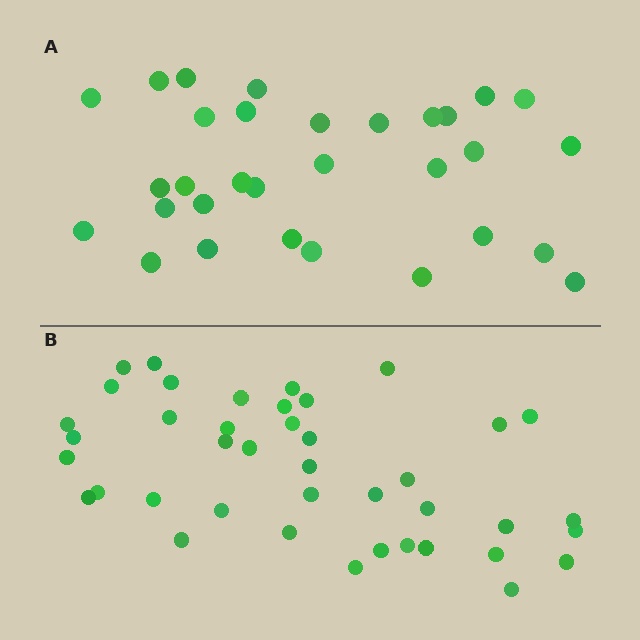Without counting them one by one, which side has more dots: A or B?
Region B (the bottom region) has more dots.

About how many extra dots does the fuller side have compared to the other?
Region B has roughly 10 or so more dots than region A.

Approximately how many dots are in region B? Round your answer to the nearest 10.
About 40 dots. (The exact count is 41, which rounds to 40.)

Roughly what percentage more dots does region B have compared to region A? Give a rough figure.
About 30% more.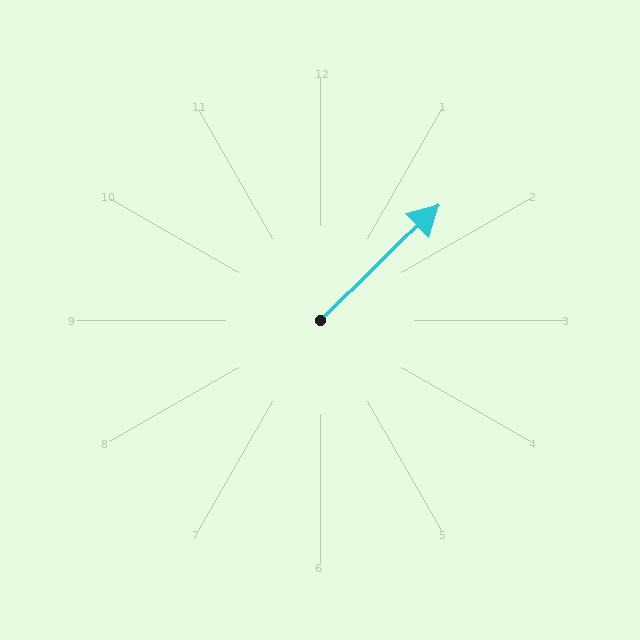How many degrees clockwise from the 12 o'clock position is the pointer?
Approximately 46 degrees.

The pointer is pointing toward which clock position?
Roughly 2 o'clock.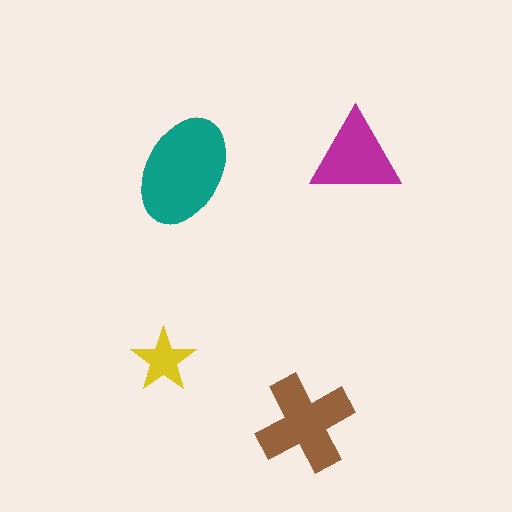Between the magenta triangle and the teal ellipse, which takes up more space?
The teal ellipse.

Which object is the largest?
The teal ellipse.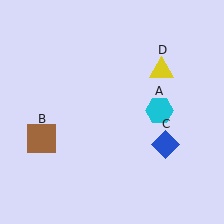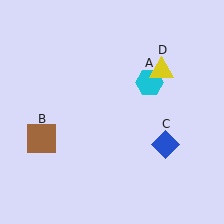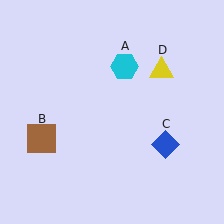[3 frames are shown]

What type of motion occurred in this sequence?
The cyan hexagon (object A) rotated counterclockwise around the center of the scene.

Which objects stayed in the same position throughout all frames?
Brown square (object B) and blue diamond (object C) and yellow triangle (object D) remained stationary.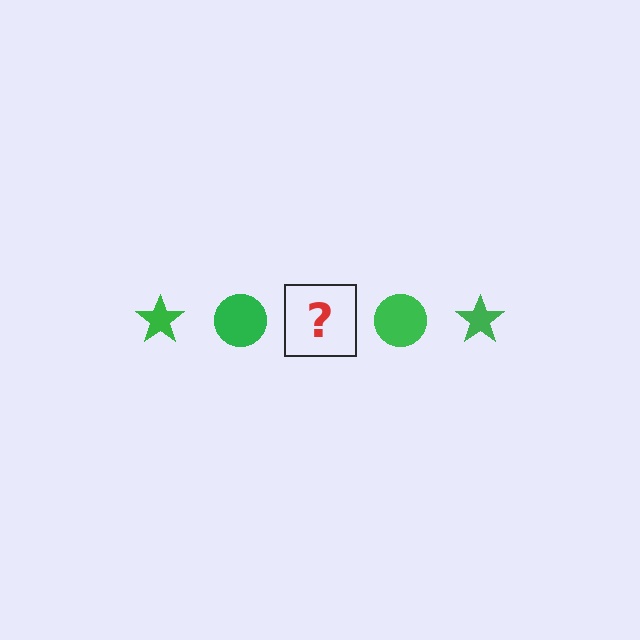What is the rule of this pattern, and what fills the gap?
The rule is that the pattern cycles through star, circle shapes in green. The gap should be filled with a green star.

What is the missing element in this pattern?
The missing element is a green star.